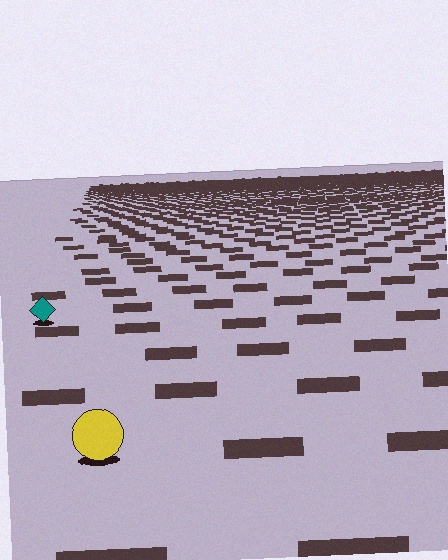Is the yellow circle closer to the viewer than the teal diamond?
Yes. The yellow circle is closer — you can tell from the texture gradient: the ground texture is coarser near it.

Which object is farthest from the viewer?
The teal diamond is farthest from the viewer. It appears smaller and the ground texture around it is denser.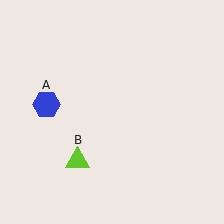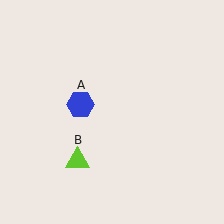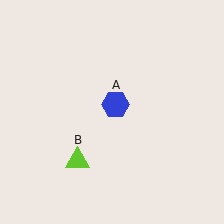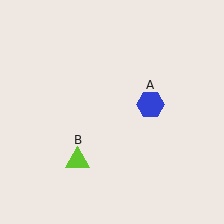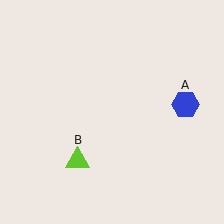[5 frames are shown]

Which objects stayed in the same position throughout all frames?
Lime triangle (object B) remained stationary.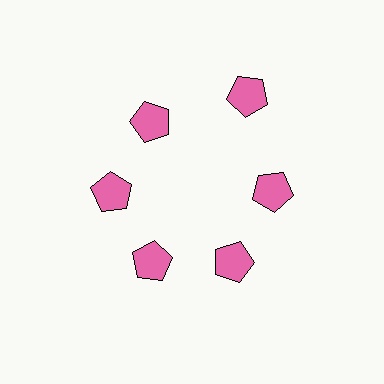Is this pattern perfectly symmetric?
No. The 6 pink pentagons are arranged in a ring, but one element near the 1 o'clock position is pushed outward from the center, breaking the 6-fold rotational symmetry.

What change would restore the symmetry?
The symmetry would be restored by moving it inward, back onto the ring so that all 6 pentagons sit at equal angles and equal distance from the center.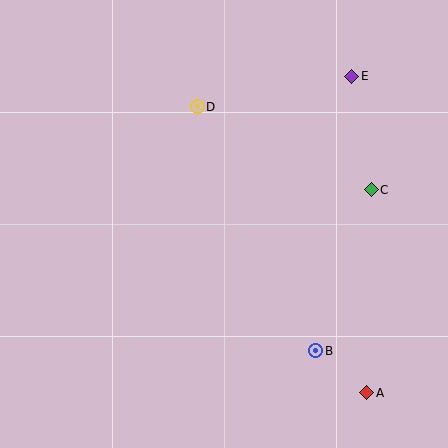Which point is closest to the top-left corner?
Point D is closest to the top-left corner.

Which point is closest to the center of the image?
Point D at (197, 107) is closest to the center.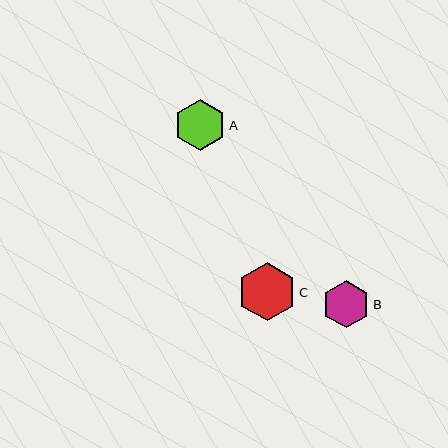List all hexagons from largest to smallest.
From largest to smallest: C, A, B.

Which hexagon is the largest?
Hexagon C is the largest with a size of approximately 58 pixels.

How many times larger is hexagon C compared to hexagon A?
Hexagon C is approximately 1.1 times the size of hexagon A.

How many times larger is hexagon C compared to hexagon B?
Hexagon C is approximately 1.2 times the size of hexagon B.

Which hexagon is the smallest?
Hexagon B is the smallest with a size of approximately 47 pixels.